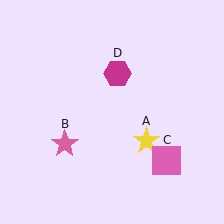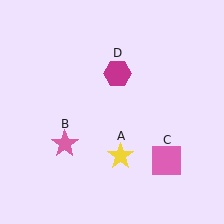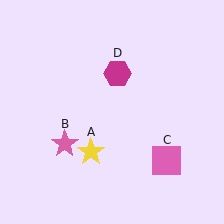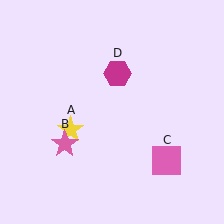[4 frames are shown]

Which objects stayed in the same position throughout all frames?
Pink star (object B) and pink square (object C) and magenta hexagon (object D) remained stationary.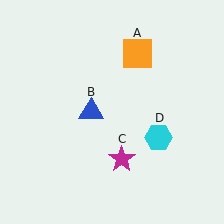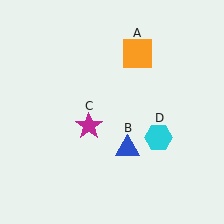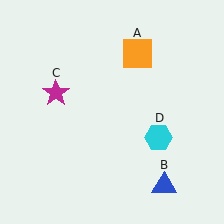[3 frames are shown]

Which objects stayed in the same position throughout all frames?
Orange square (object A) and cyan hexagon (object D) remained stationary.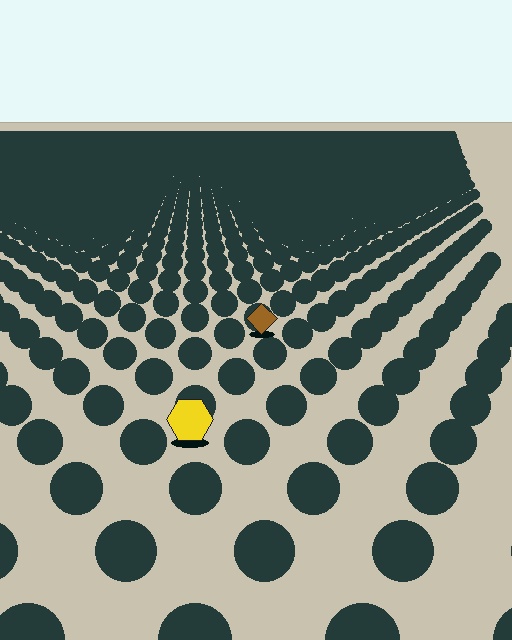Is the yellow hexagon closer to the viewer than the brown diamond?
Yes. The yellow hexagon is closer — you can tell from the texture gradient: the ground texture is coarser near it.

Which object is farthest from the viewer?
The brown diamond is farthest from the viewer. It appears smaller and the ground texture around it is denser.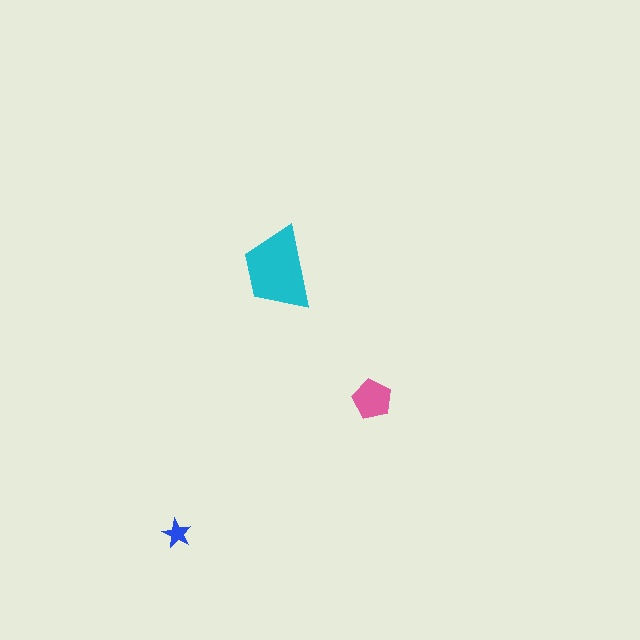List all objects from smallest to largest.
The blue star, the pink pentagon, the cyan trapezoid.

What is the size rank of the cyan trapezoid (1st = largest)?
1st.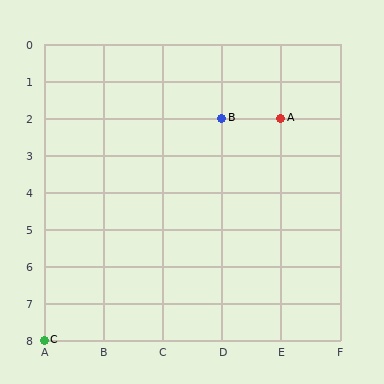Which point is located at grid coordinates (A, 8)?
Point C is at (A, 8).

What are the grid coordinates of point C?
Point C is at grid coordinates (A, 8).